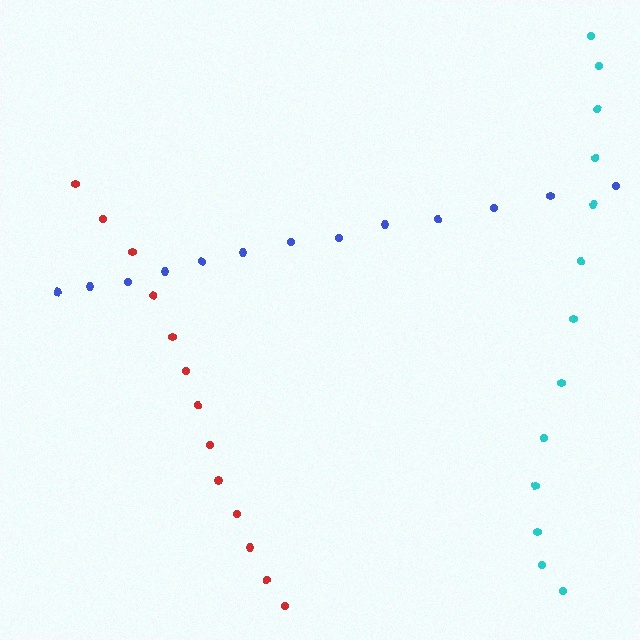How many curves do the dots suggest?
There are 3 distinct paths.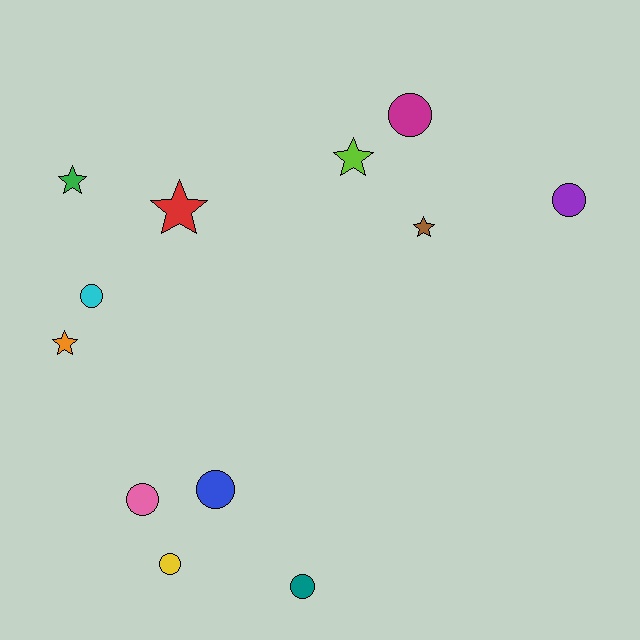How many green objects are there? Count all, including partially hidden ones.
There is 1 green object.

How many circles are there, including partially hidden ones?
There are 7 circles.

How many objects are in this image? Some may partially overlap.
There are 12 objects.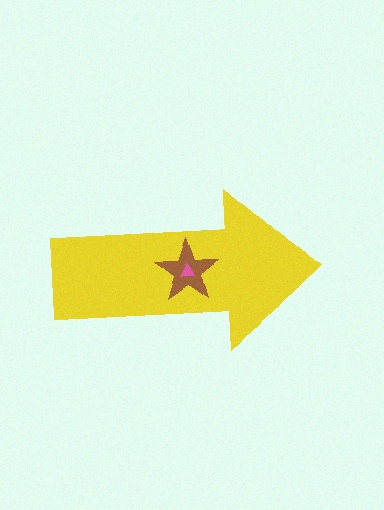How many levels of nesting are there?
3.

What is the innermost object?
The pink triangle.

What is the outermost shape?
The yellow arrow.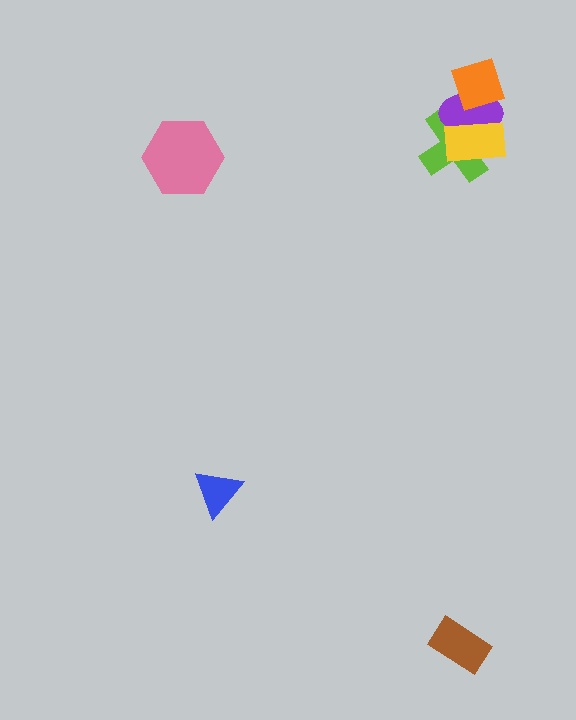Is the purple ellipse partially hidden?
Yes, it is partially covered by another shape.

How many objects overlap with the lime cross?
2 objects overlap with the lime cross.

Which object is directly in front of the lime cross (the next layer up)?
The purple ellipse is directly in front of the lime cross.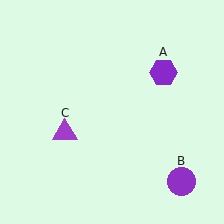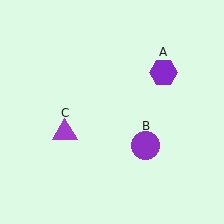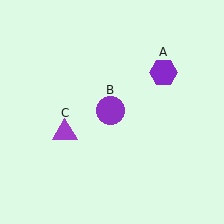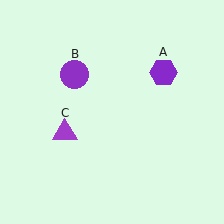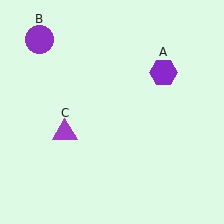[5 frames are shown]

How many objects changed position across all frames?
1 object changed position: purple circle (object B).